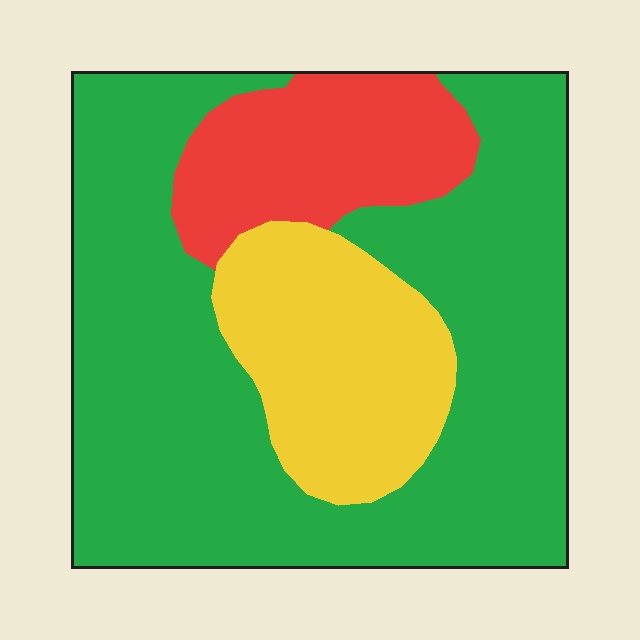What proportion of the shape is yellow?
Yellow covers 19% of the shape.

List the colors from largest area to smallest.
From largest to smallest: green, yellow, red.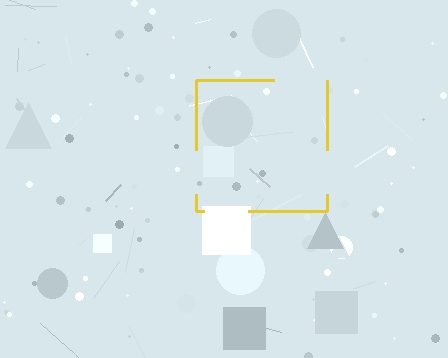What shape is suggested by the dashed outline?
The dashed outline suggests a square.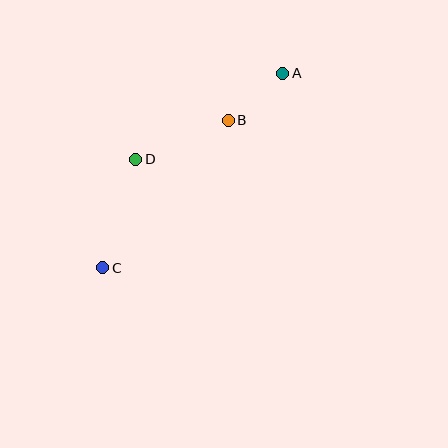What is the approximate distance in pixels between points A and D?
The distance between A and D is approximately 170 pixels.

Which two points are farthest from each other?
Points A and C are farthest from each other.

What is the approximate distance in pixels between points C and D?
The distance between C and D is approximately 113 pixels.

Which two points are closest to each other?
Points A and B are closest to each other.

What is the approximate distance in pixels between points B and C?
The distance between B and C is approximately 193 pixels.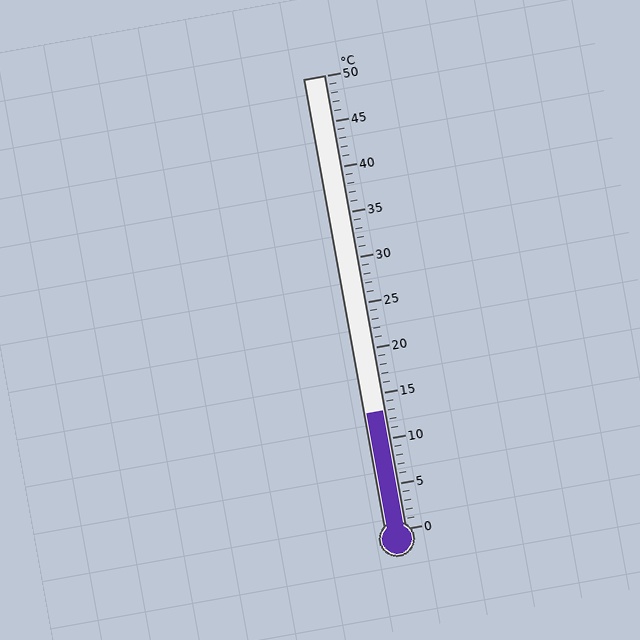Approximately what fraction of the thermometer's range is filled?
The thermometer is filled to approximately 25% of its range.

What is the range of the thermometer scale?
The thermometer scale ranges from 0°C to 50°C.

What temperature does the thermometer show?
The thermometer shows approximately 13°C.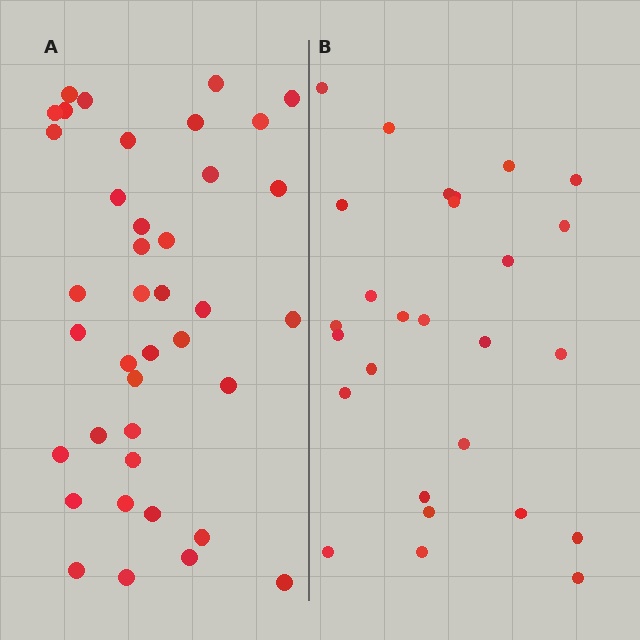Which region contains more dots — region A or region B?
Region A (the left region) has more dots.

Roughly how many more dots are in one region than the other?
Region A has roughly 12 or so more dots than region B.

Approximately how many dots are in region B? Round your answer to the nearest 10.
About 30 dots. (The exact count is 27, which rounds to 30.)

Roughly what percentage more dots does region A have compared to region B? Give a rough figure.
About 45% more.